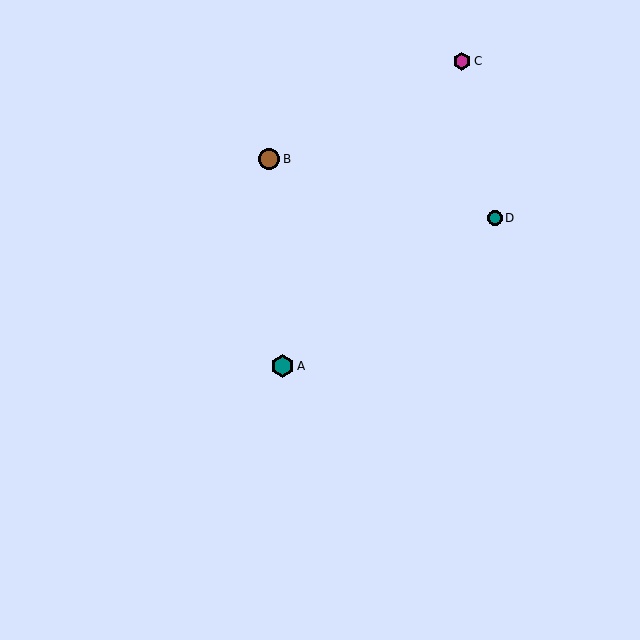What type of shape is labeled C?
Shape C is a magenta hexagon.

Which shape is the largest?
The teal hexagon (labeled A) is the largest.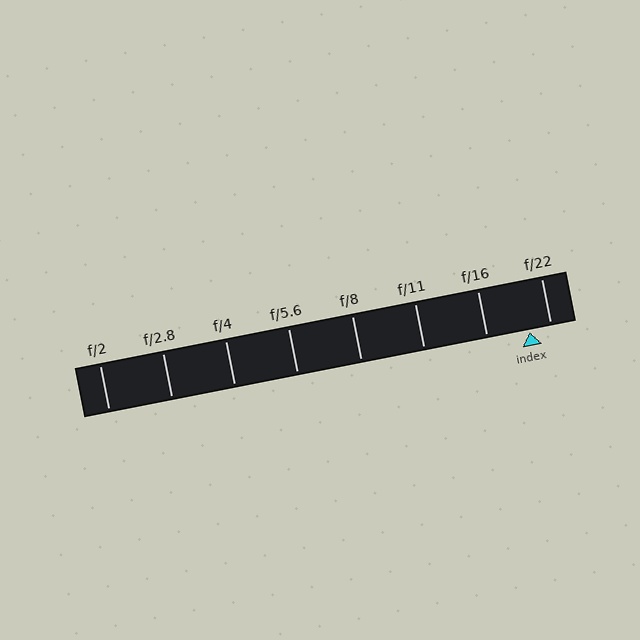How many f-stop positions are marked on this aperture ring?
There are 8 f-stop positions marked.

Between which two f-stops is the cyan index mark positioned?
The index mark is between f/16 and f/22.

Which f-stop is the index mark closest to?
The index mark is closest to f/22.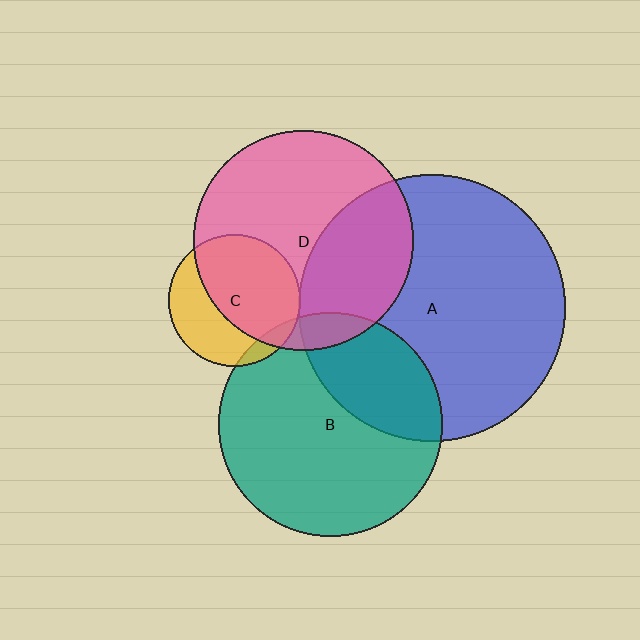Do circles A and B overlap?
Yes.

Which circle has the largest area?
Circle A (blue).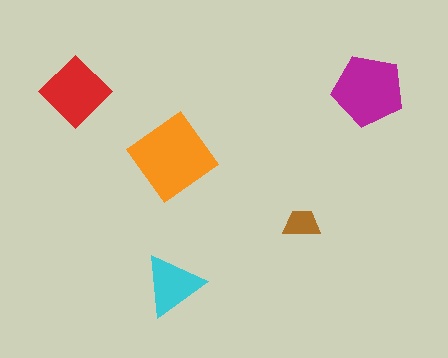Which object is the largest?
The orange diamond.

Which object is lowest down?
The cyan triangle is bottommost.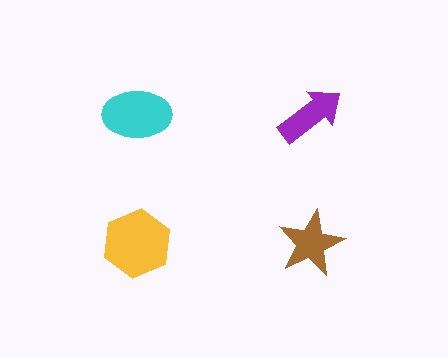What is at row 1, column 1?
A cyan ellipse.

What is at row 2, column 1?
A yellow hexagon.